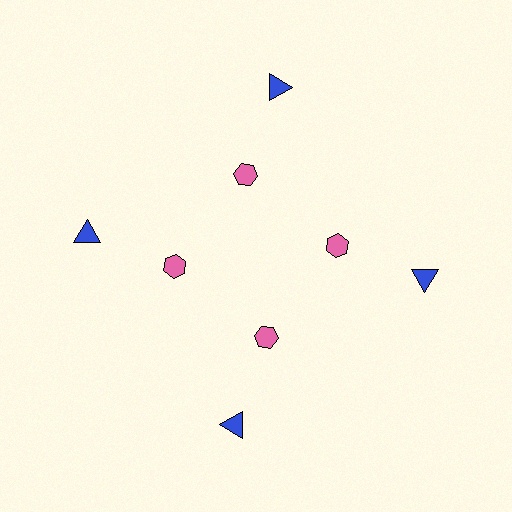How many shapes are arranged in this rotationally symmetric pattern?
There are 8 shapes, arranged in 4 groups of 2.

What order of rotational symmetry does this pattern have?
This pattern has 4-fold rotational symmetry.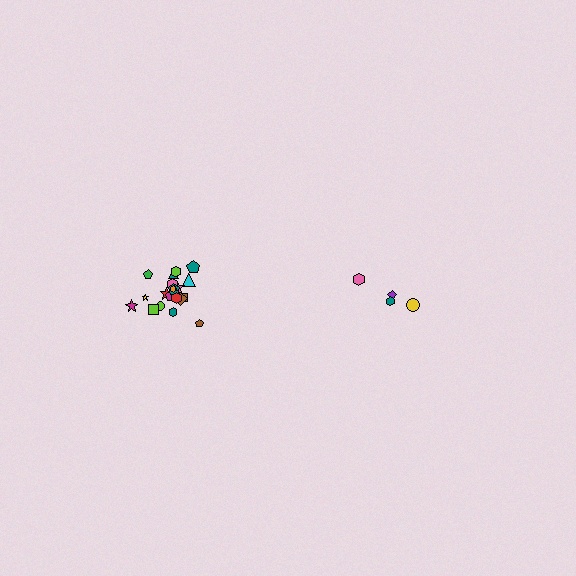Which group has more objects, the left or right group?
The left group.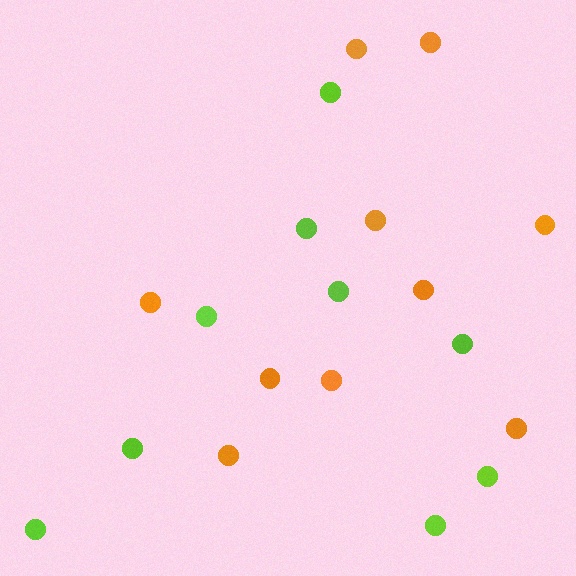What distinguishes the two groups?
There are 2 groups: one group of orange circles (10) and one group of lime circles (9).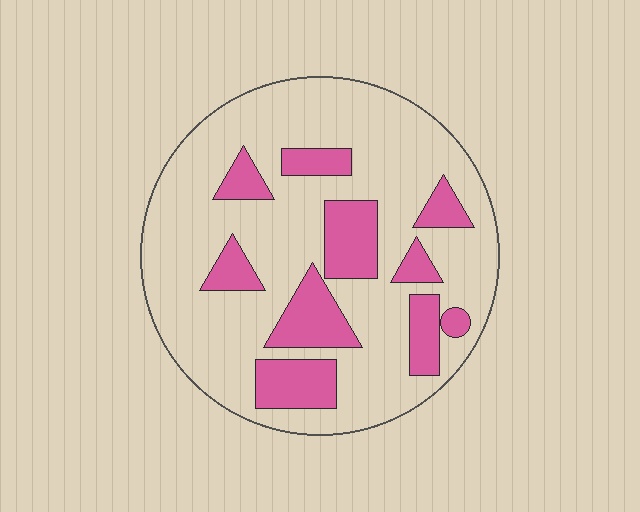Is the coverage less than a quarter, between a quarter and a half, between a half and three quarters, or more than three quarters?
Less than a quarter.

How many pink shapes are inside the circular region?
10.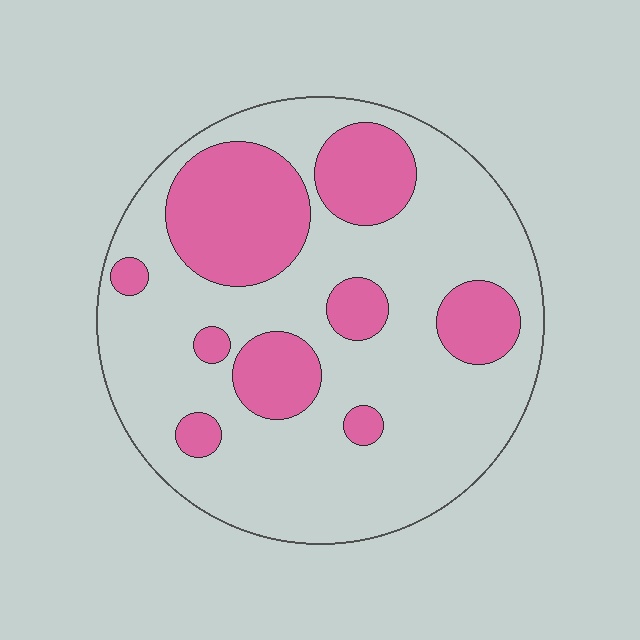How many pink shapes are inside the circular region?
9.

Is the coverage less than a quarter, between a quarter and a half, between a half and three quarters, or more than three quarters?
Between a quarter and a half.